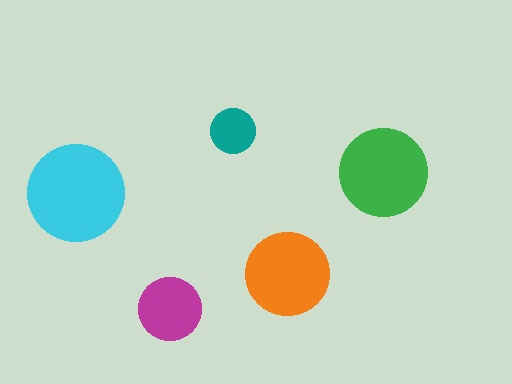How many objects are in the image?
There are 5 objects in the image.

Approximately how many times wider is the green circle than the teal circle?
About 2 times wider.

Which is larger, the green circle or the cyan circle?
The cyan one.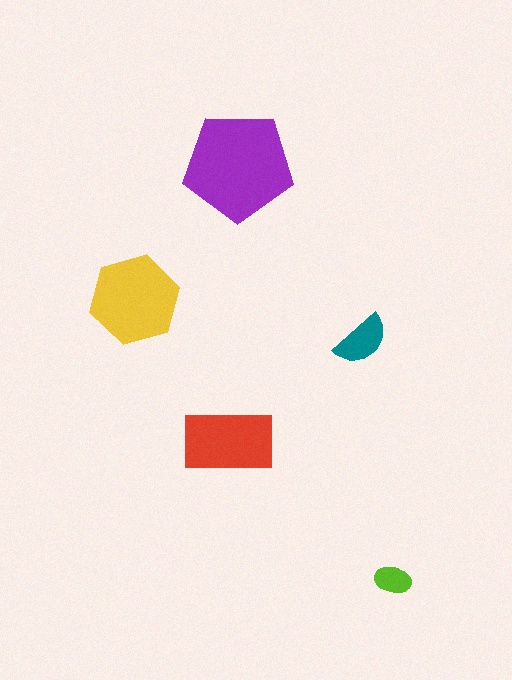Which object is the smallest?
The lime ellipse.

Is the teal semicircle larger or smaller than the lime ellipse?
Larger.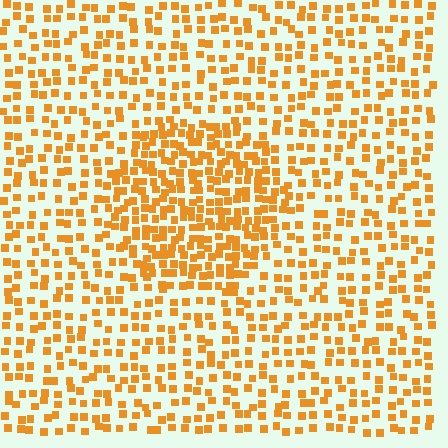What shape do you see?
I see a circle.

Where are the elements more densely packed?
The elements are more densely packed inside the circle boundary.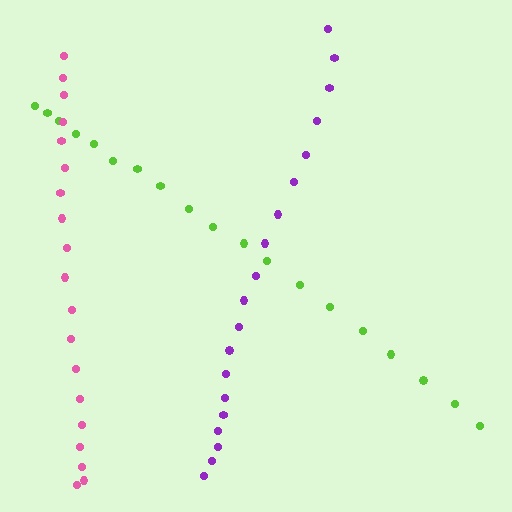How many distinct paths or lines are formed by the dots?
There are 3 distinct paths.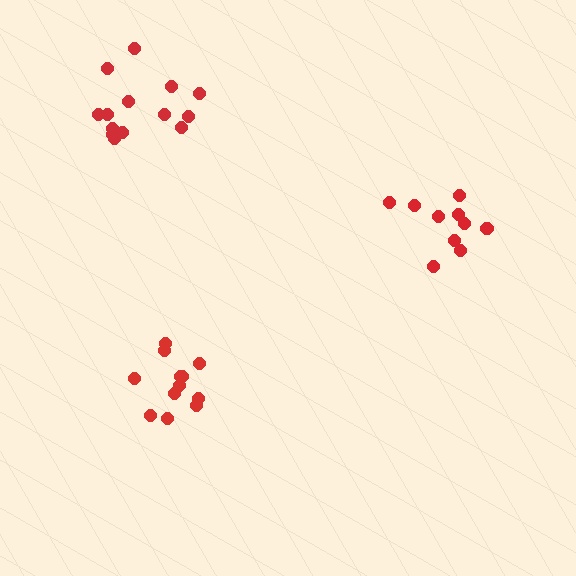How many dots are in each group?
Group 1: 12 dots, Group 2: 14 dots, Group 3: 10 dots (36 total).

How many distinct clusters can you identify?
There are 3 distinct clusters.